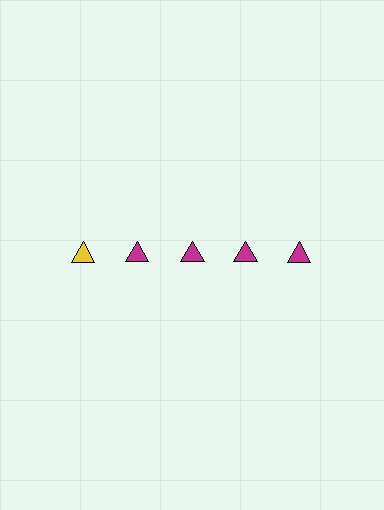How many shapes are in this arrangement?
There are 5 shapes arranged in a grid pattern.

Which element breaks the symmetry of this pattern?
The yellow triangle in the top row, leftmost column breaks the symmetry. All other shapes are magenta triangles.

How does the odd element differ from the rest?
It has a different color: yellow instead of magenta.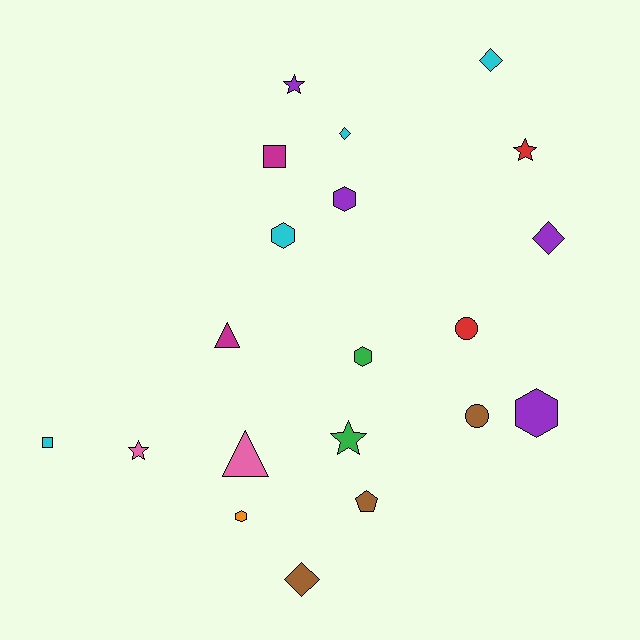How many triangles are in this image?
There are 2 triangles.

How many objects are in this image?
There are 20 objects.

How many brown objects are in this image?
There are 3 brown objects.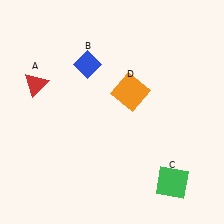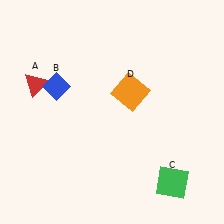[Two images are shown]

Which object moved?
The blue diamond (B) moved left.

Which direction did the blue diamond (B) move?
The blue diamond (B) moved left.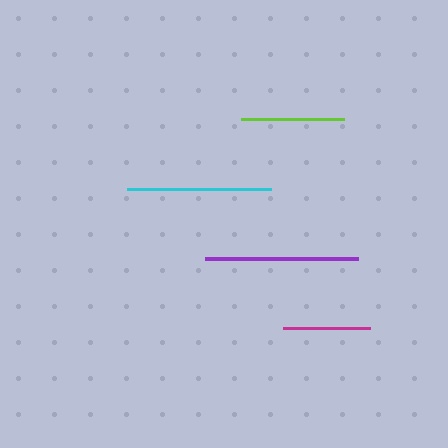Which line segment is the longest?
The purple line is the longest at approximately 153 pixels.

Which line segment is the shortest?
The magenta line is the shortest at approximately 87 pixels.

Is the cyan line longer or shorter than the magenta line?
The cyan line is longer than the magenta line.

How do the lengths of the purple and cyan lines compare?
The purple and cyan lines are approximately the same length.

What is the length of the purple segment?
The purple segment is approximately 153 pixels long.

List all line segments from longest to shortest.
From longest to shortest: purple, cyan, lime, magenta.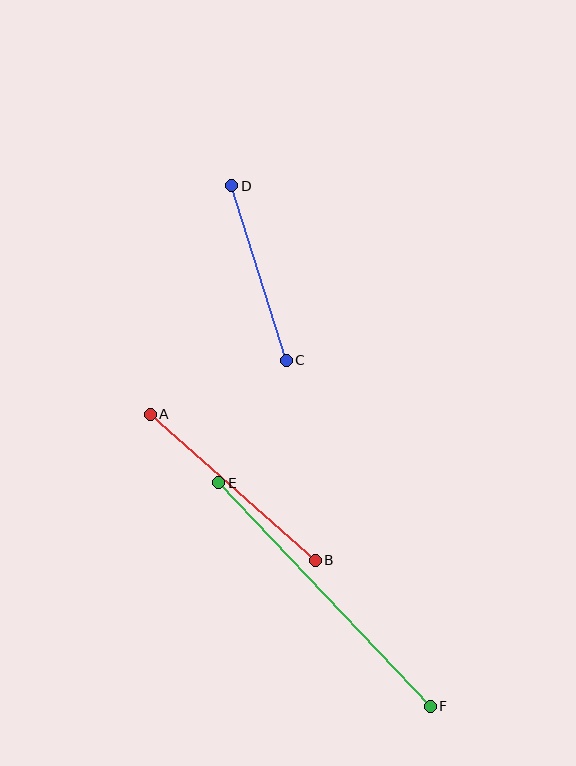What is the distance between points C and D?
The distance is approximately 183 pixels.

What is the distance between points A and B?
The distance is approximately 220 pixels.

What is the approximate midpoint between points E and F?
The midpoint is at approximately (325, 595) pixels.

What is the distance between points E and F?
The distance is approximately 308 pixels.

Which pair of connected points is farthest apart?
Points E and F are farthest apart.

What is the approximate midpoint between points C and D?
The midpoint is at approximately (259, 273) pixels.